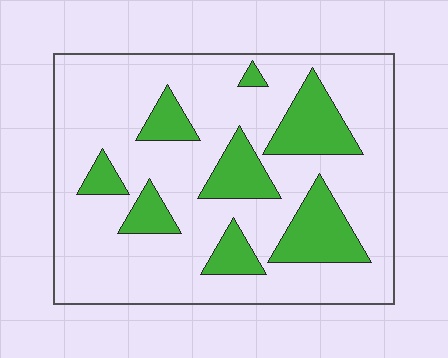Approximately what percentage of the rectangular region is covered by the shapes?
Approximately 25%.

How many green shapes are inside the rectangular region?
8.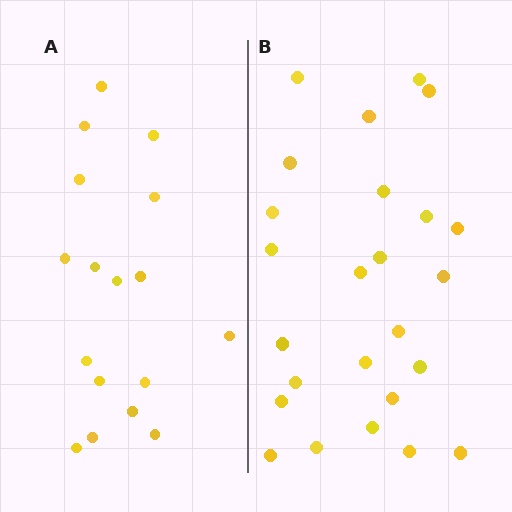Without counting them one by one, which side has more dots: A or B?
Region B (the right region) has more dots.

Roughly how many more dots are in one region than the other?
Region B has roughly 8 or so more dots than region A.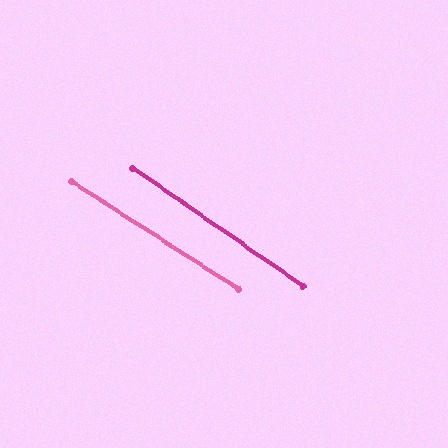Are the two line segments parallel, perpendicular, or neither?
Parallel — their directions differ by only 1.9°.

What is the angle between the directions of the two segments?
Approximately 2 degrees.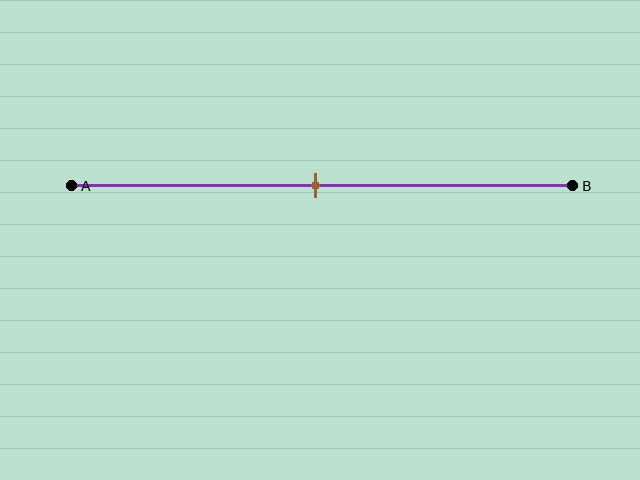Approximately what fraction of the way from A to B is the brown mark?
The brown mark is approximately 50% of the way from A to B.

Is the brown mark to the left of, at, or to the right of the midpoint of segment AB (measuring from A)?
The brown mark is approximately at the midpoint of segment AB.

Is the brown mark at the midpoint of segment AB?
Yes, the mark is approximately at the midpoint.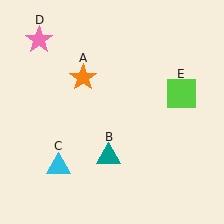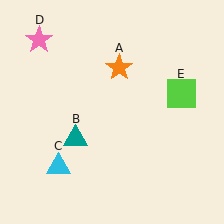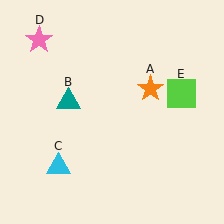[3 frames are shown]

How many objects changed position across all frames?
2 objects changed position: orange star (object A), teal triangle (object B).